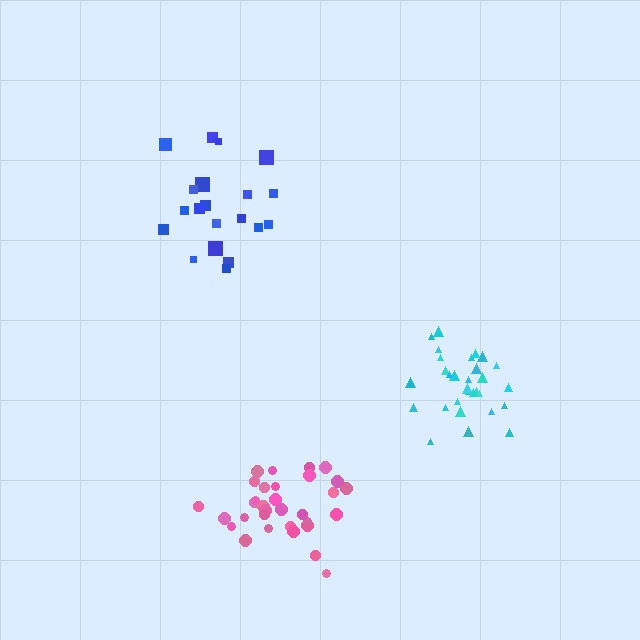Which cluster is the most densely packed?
Cyan.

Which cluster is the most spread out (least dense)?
Blue.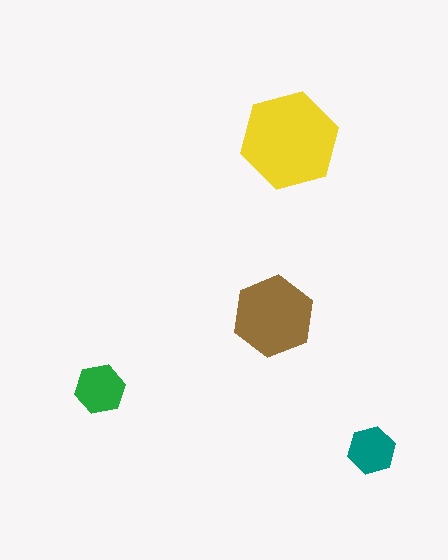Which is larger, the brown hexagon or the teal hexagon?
The brown one.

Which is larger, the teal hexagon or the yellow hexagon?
The yellow one.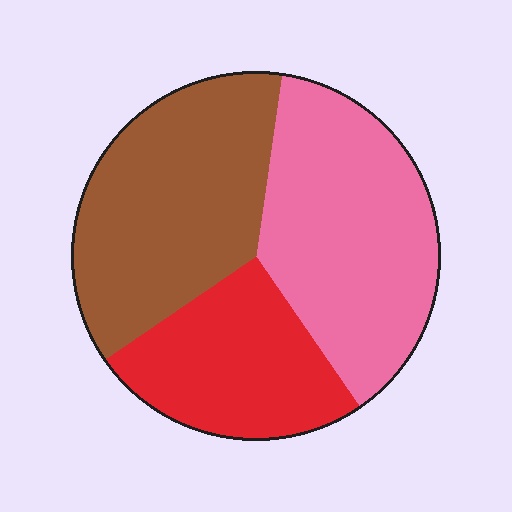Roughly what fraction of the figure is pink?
Pink covers roughly 40% of the figure.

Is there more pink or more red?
Pink.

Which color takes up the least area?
Red, at roughly 25%.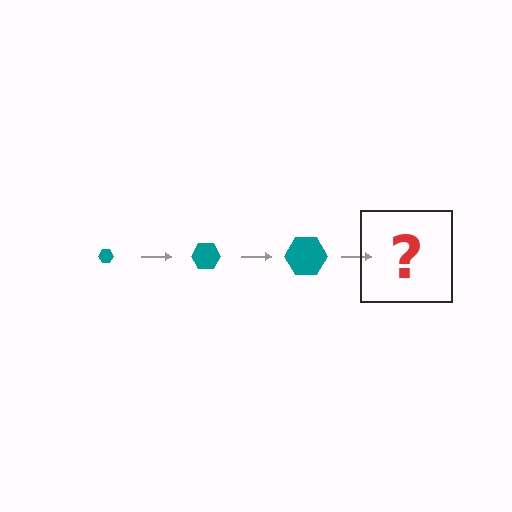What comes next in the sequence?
The next element should be a teal hexagon, larger than the previous one.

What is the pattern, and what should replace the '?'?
The pattern is that the hexagon gets progressively larger each step. The '?' should be a teal hexagon, larger than the previous one.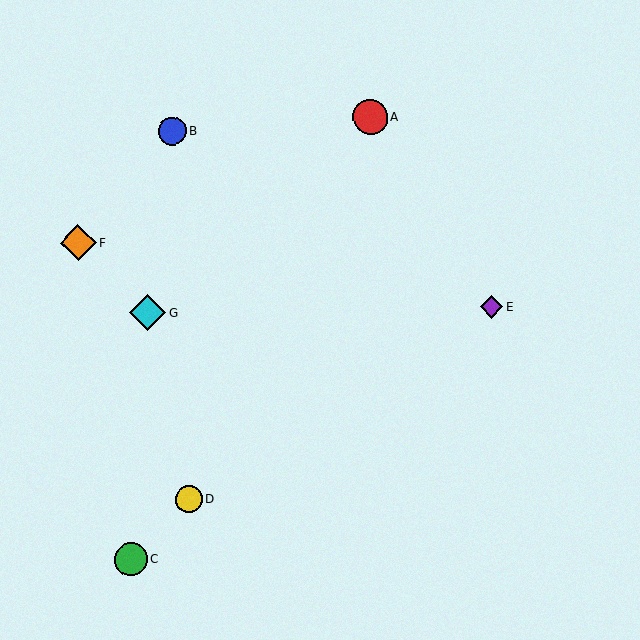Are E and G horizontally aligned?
Yes, both are at y≈307.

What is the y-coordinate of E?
Object E is at y≈307.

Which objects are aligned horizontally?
Objects E, G are aligned horizontally.